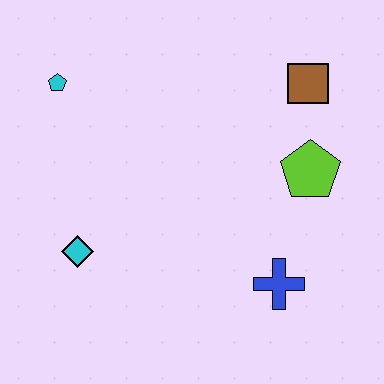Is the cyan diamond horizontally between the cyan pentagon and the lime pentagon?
Yes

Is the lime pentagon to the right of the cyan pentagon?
Yes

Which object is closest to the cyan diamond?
The cyan pentagon is closest to the cyan diamond.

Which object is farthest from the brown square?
The cyan diamond is farthest from the brown square.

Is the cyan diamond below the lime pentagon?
Yes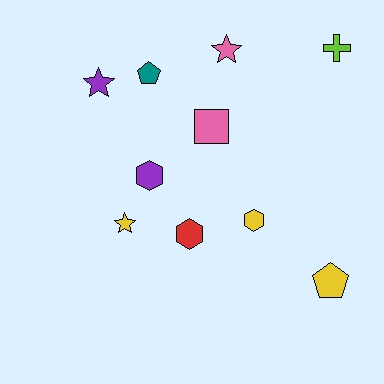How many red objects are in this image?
There is 1 red object.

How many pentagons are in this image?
There are 2 pentagons.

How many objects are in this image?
There are 10 objects.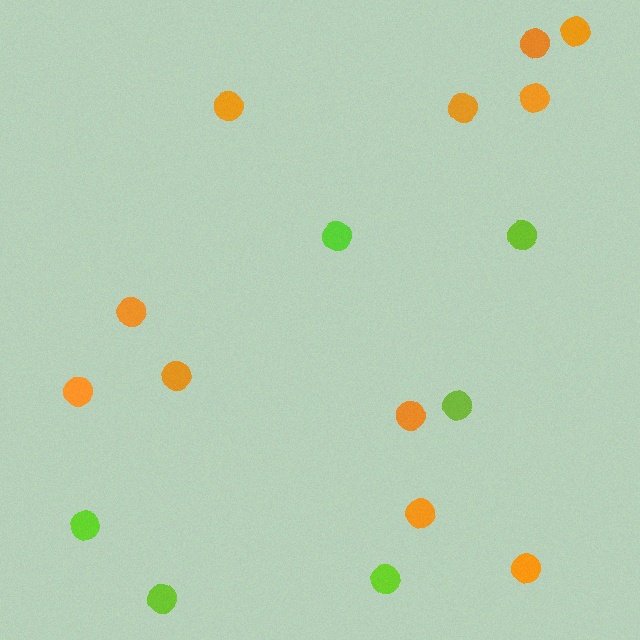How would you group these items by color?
There are 2 groups: one group of orange circles (11) and one group of lime circles (6).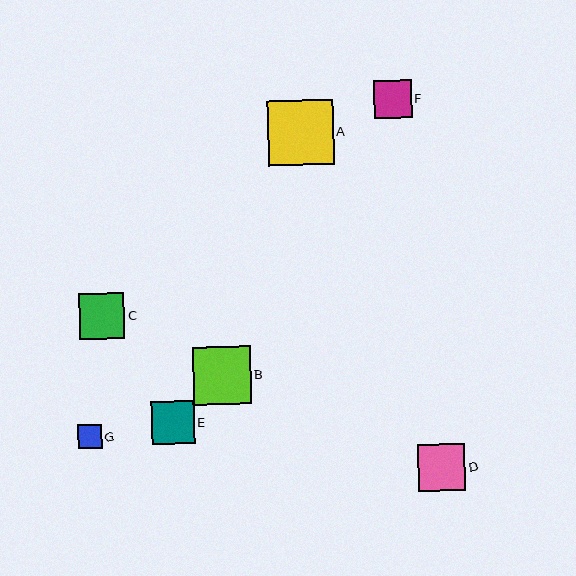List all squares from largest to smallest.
From largest to smallest: A, B, D, C, E, F, G.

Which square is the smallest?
Square G is the smallest with a size of approximately 24 pixels.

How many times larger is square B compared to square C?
Square B is approximately 1.3 times the size of square C.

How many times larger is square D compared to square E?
Square D is approximately 1.1 times the size of square E.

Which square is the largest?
Square A is the largest with a size of approximately 66 pixels.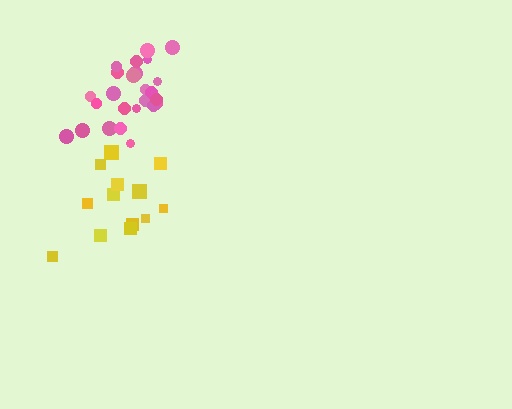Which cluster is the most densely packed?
Pink.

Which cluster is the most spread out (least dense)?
Yellow.